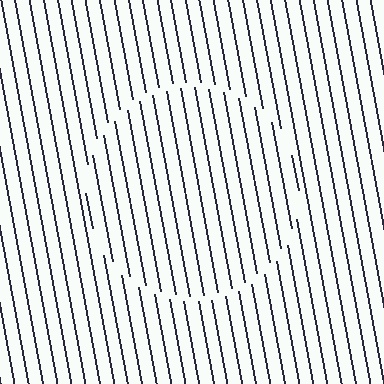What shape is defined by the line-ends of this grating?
An illusory circle. The interior of the shape contains the same grating, shifted by half a period — the contour is defined by the phase discontinuity where line-ends from the inner and outer gratings abut.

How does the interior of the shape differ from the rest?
The interior of the shape contains the same grating, shifted by half a period — the contour is defined by the phase discontinuity where line-ends from the inner and outer gratings abut.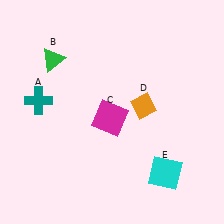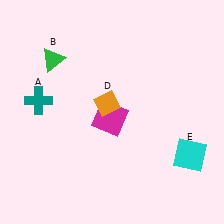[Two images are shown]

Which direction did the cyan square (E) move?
The cyan square (E) moved right.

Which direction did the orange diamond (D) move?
The orange diamond (D) moved left.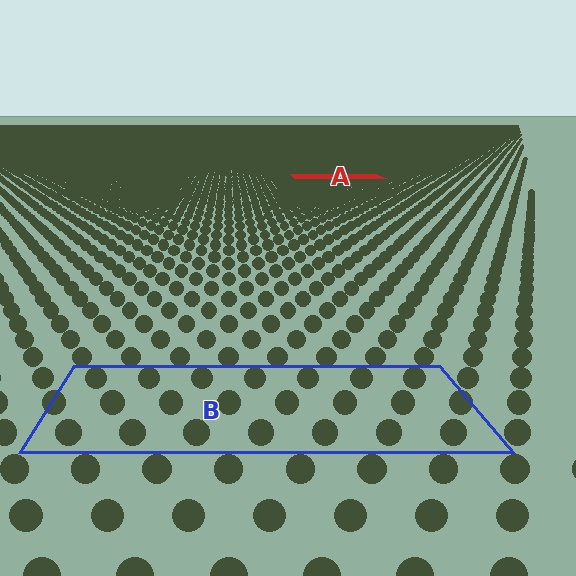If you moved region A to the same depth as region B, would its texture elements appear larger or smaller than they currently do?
They would appear larger. At a closer depth, the same texture elements are projected at a bigger on-screen size.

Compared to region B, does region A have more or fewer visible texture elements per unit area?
Region A has more texture elements per unit area — they are packed more densely because it is farther away.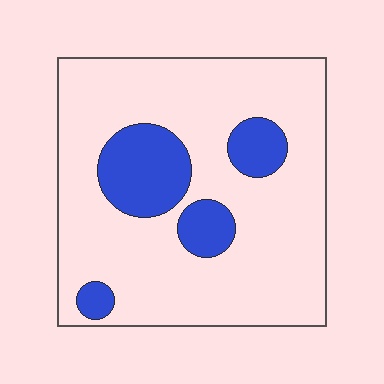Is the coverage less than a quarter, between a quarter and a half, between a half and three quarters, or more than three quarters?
Less than a quarter.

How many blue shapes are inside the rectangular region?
4.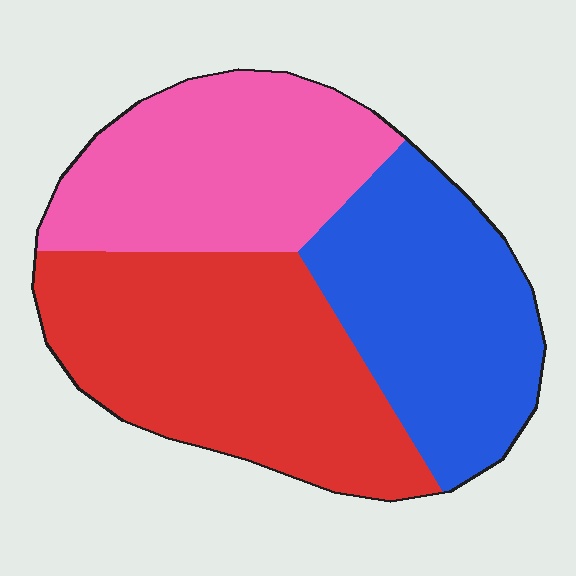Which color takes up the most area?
Red, at roughly 40%.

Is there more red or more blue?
Red.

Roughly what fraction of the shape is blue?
Blue takes up between a sixth and a third of the shape.